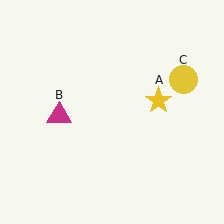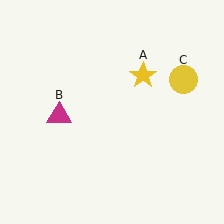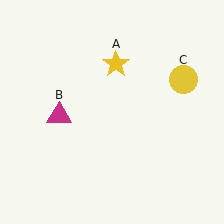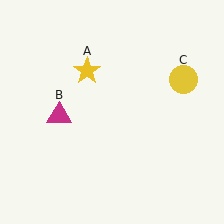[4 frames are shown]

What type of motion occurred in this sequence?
The yellow star (object A) rotated counterclockwise around the center of the scene.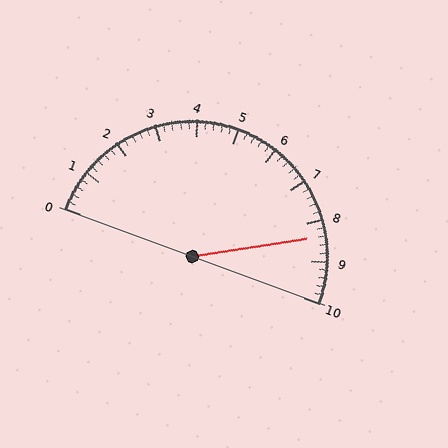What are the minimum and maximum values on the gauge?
The gauge ranges from 0 to 10.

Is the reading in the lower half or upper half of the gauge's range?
The reading is in the upper half of the range (0 to 10).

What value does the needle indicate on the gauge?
The needle indicates approximately 8.4.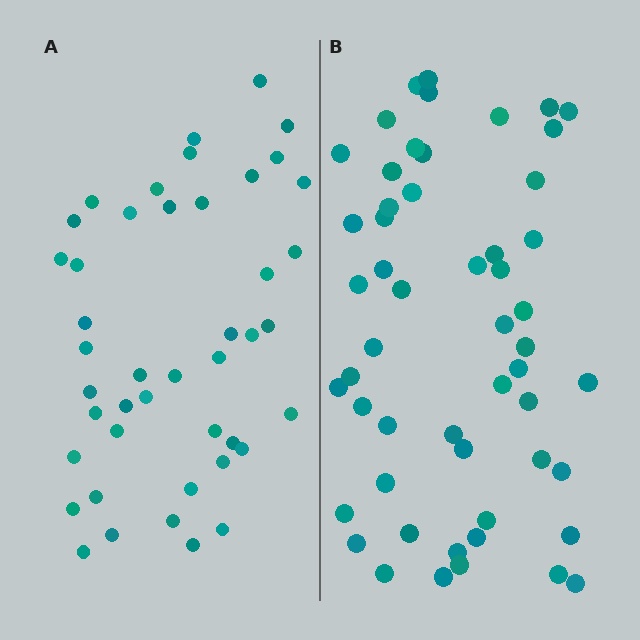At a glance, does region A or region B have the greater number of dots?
Region B (the right region) has more dots.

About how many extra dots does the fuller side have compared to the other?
Region B has roughly 8 or so more dots than region A.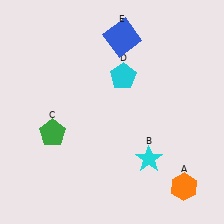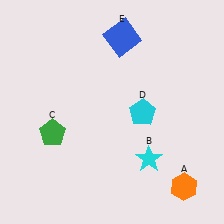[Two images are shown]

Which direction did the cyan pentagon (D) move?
The cyan pentagon (D) moved down.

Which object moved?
The cyan pentagon (D) moved down.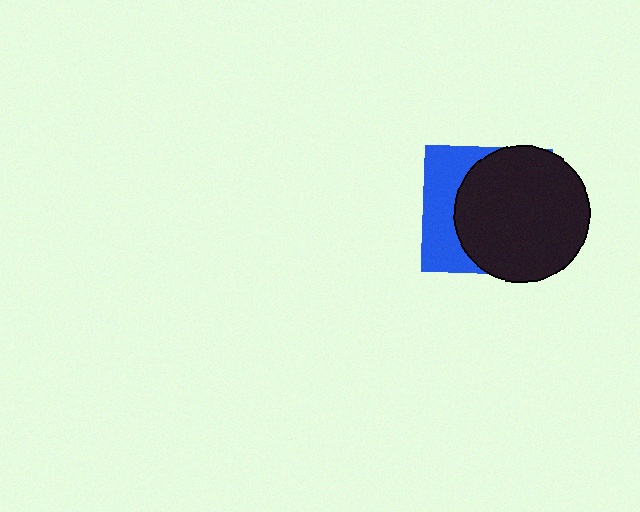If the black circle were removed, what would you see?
You would see the complete blue square.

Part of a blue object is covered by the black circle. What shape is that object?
It is a square.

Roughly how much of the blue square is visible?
A small part of it is visible (roughly 33%).